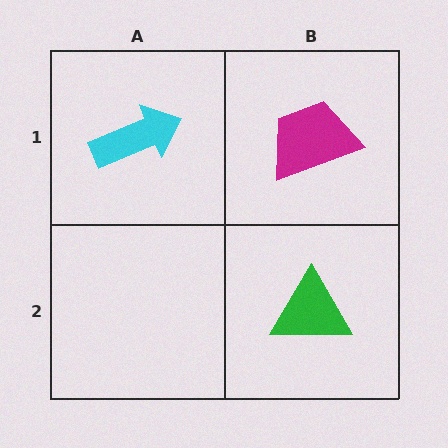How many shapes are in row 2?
1 shape.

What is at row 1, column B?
A magenta trapezoid.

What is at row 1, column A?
A cyan arrow.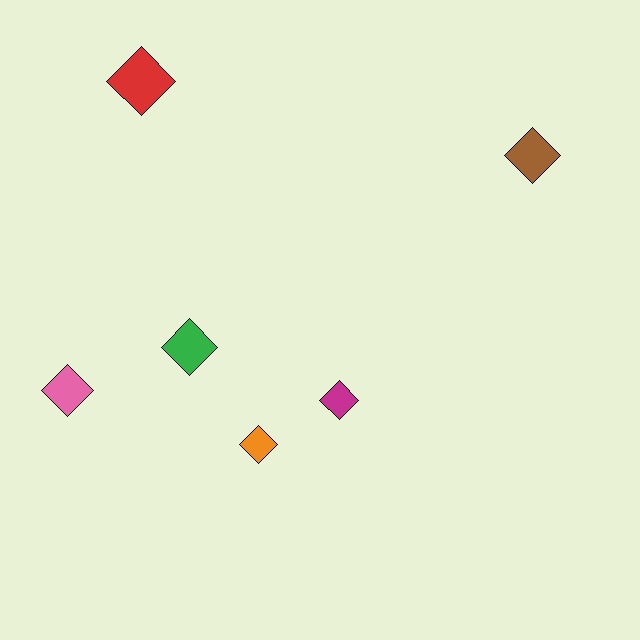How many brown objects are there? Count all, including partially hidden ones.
There is 1 brown object.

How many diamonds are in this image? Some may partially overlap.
There are 6 diamonds.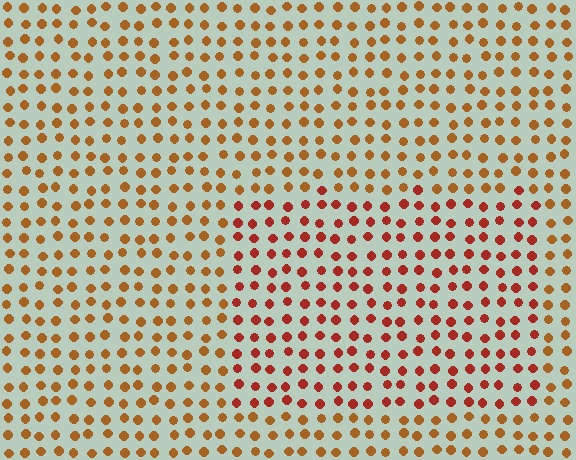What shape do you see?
I see a rectangle.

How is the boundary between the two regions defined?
The boundary is defined purely by a slight shift in hue (about 27 degrees). Spacing, size, and orientation are identical on both sides.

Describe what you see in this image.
The image is filled with small brown elements in a uniform arrangement. A rectangle-shaped region is visible where the elements are tinted to a slightly different hue, forming a subtle color boundary.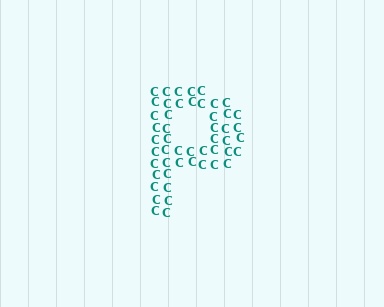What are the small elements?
The small elements are letter C's.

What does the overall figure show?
The overall figure shows the letter P.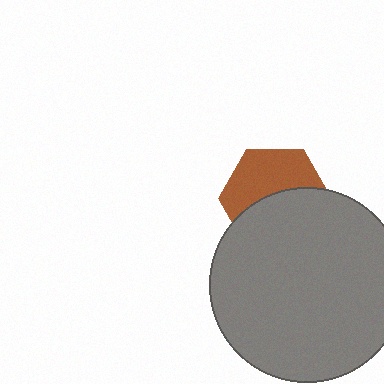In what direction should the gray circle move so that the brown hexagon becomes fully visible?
The gray circle should move down. That is the shortest direction to clear the overlap and leave the brown hexagon fully visible.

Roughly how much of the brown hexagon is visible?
About half of it is visible (roughly 49%).